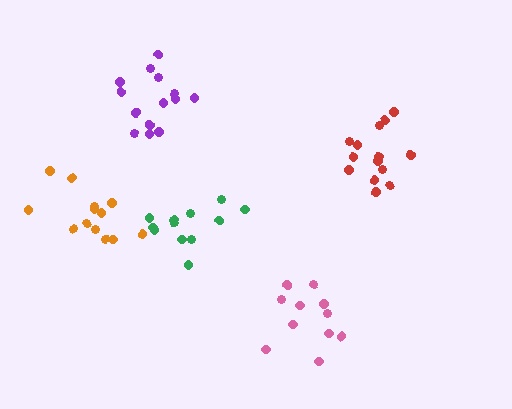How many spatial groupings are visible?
There are 5 spatial groupings.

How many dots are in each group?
Group 1: 11 dots, Group 2: 14 dots, Group 3: 14 dots, Group 4: 13 dots, Group 5: 13 dots (65 total).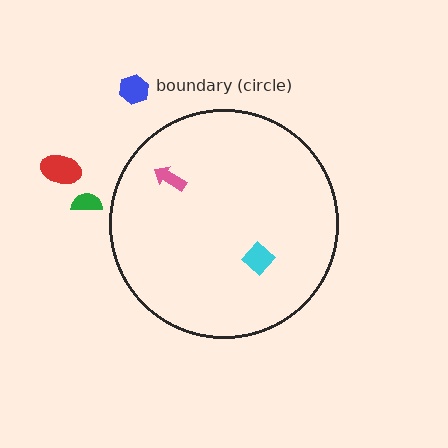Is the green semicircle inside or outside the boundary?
Outside.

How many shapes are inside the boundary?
2 inside, 3 outside.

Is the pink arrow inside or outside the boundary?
Inside.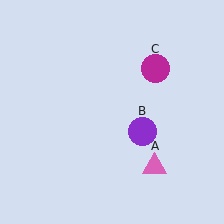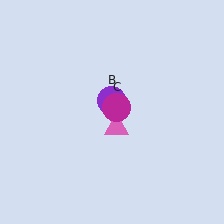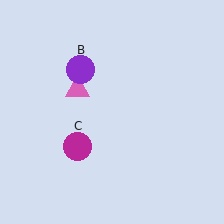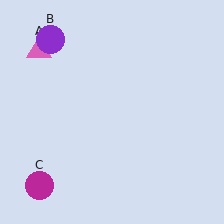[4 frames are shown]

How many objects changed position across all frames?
3 objects changed position: pink triangle (object A), purple circle (object B), magenta circle (object C).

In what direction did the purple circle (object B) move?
The purple circle (object B) moved up and to the left.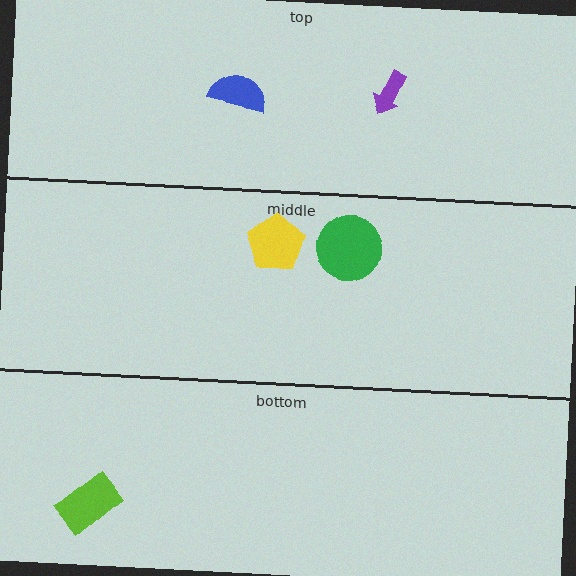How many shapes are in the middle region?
2.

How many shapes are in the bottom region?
1.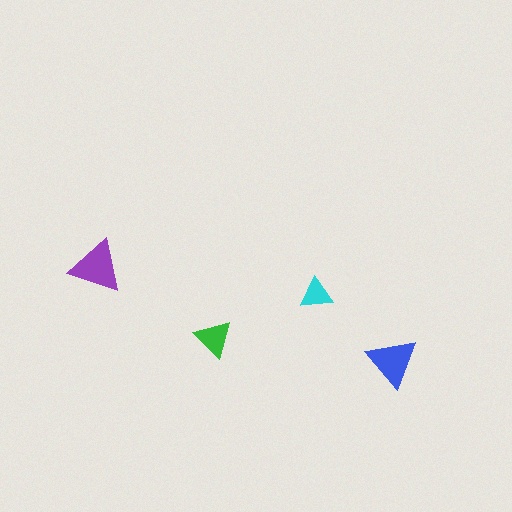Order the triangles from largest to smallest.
the purple one, the blue one, the green one, the cyan one.